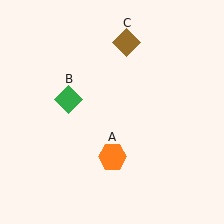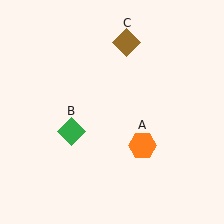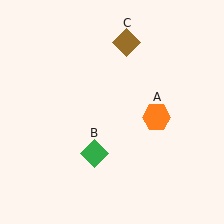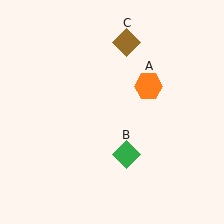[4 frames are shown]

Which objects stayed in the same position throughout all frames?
Brown diamond (object C) remained stationary.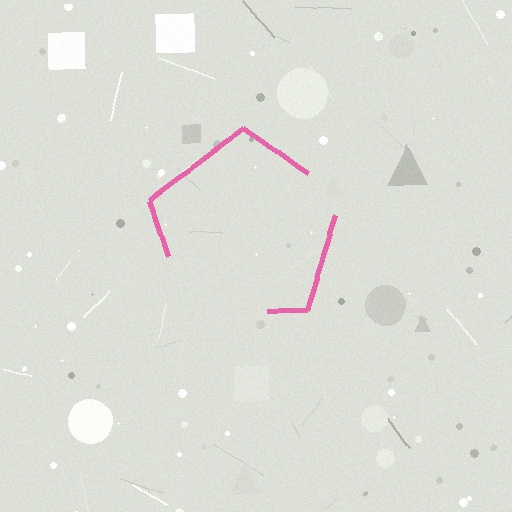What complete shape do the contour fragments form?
The contour fragments form a pentagon.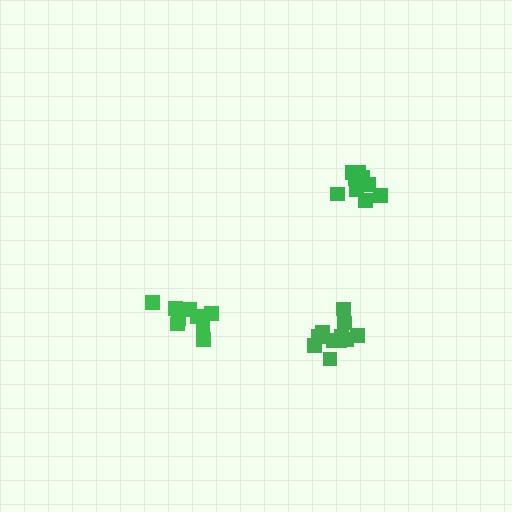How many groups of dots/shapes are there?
There are 3 groups.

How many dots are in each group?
Group 1: 11 dots, Group 2: 11 dots, Group 3: 9 dots (31 total).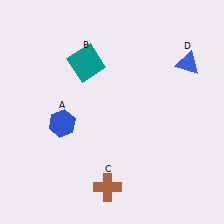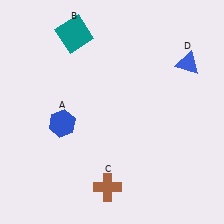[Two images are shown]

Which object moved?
The teal square (B) moved up.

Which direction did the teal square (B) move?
The teal square (B) moved up.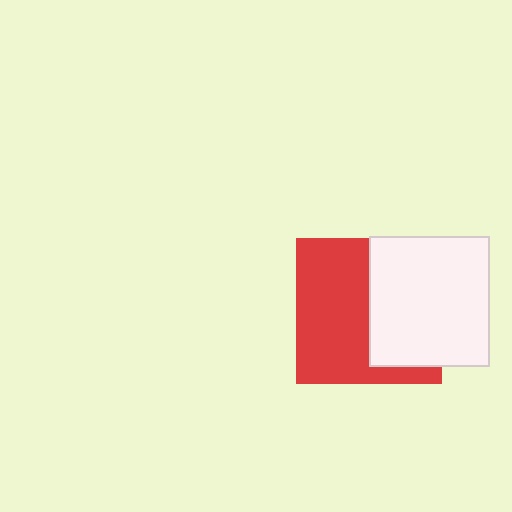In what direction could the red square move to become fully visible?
The red square could move left. That would shift it out from behind the white rectangle entirely.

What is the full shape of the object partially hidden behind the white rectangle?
The partially hidden object is a red square.